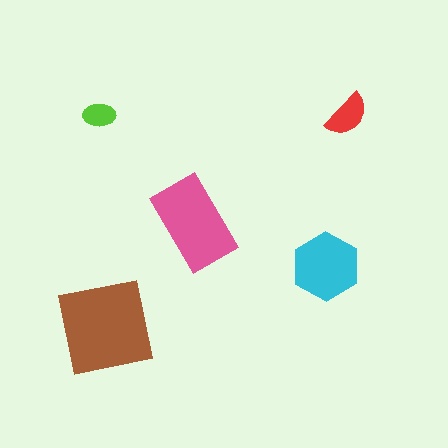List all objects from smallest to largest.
The lime ellipse, the red semicircle, the cyan hexagon, the pink rectangle, the brown square.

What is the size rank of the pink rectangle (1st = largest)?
2nd.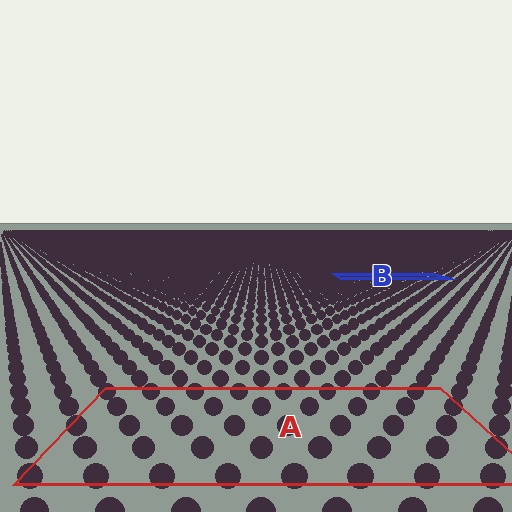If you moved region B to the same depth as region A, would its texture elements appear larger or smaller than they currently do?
They would appear larger. At a closer depth, the same texture elements are projected at a bigger on-screen size.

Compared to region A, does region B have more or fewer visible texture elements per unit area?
Region B has more texture elements per unit area — they are packed more densely because it is farther away.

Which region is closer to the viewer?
Region A is closer. The texture elements there are larger and more spread out.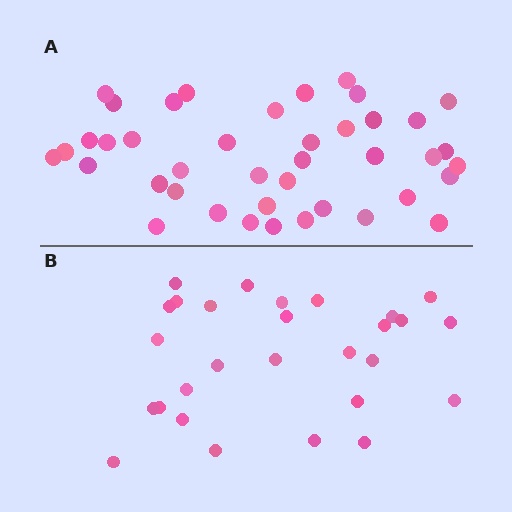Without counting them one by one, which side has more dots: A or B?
Region A (the top region) has more dots.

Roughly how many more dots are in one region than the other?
Region A has approximately 15 more dots than region B.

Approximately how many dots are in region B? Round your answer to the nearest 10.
About 30 dots. (The exact count is 28, which rounds to 30.)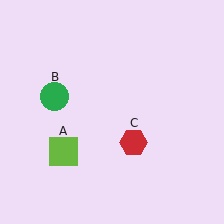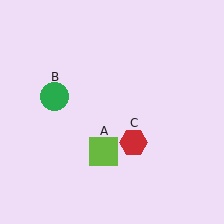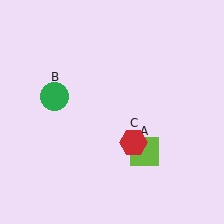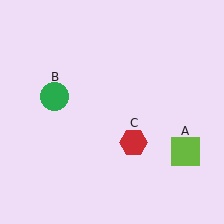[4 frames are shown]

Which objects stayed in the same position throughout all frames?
Green circle (object B) and red hexagon (object C) remained stationary.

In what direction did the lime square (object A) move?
The lime square (object A) moved right.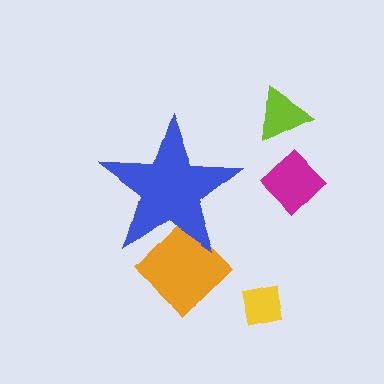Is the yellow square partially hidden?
No, the yellow square is fully visible.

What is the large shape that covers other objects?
A blue star.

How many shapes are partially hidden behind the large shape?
1 shape is partially hidden.